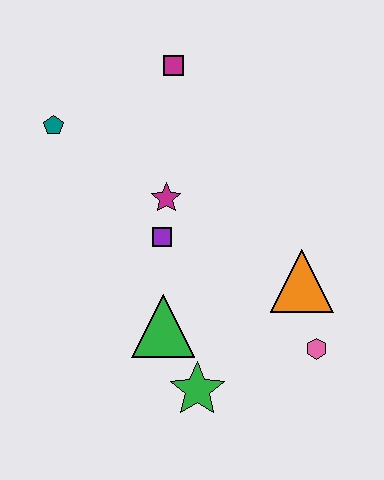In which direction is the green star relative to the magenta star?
The green star is below the magenta star.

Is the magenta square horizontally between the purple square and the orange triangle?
Yes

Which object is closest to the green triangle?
The green star is closest to the green triangle.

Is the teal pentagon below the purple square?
No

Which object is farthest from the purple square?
The pink hexagon is farthest from the purple square.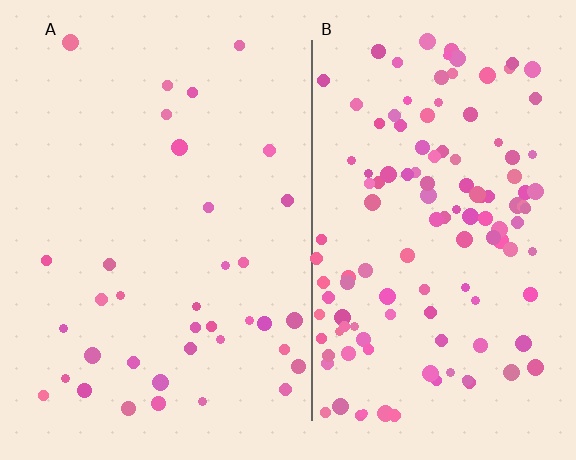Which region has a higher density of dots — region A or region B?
B (the right).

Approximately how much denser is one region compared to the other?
Approximately 3.5× — region B over region A.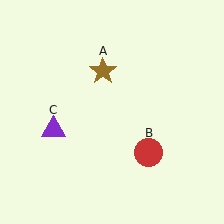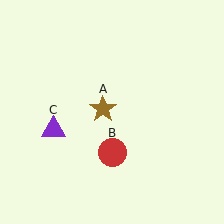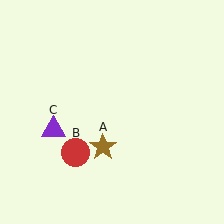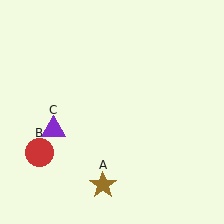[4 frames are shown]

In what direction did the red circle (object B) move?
The red circle (object B) moved left.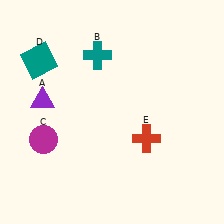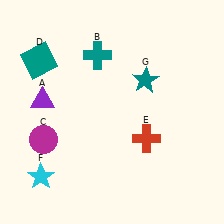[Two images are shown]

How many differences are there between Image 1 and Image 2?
There are 2 differences between the two images.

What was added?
A cyan star (F), a teal star (G) were added in Image 2.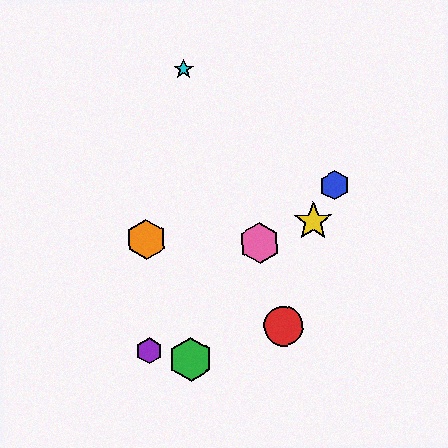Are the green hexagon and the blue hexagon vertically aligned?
No, the green hexagon is at x≈191 and the blue hexagon is at x≈334.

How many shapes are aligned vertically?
2 shapes (the green hexagon, the cyan star) are aligned vertically.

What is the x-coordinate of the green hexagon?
The green hexagon is at x≈191.